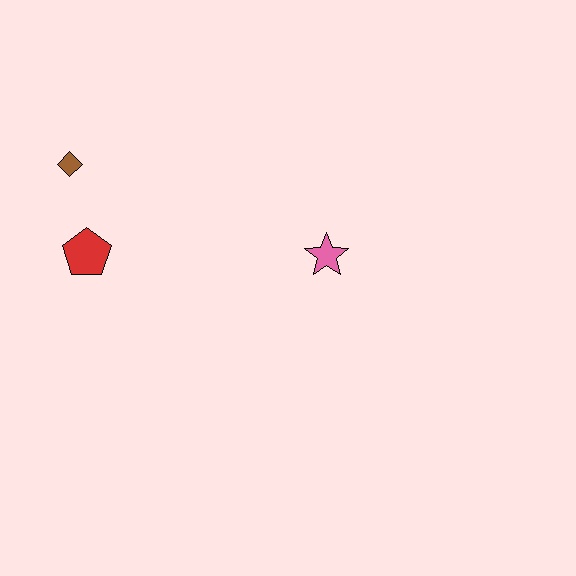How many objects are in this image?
There are 3 objects.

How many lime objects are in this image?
There are no lime objects.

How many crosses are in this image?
There are no crosses.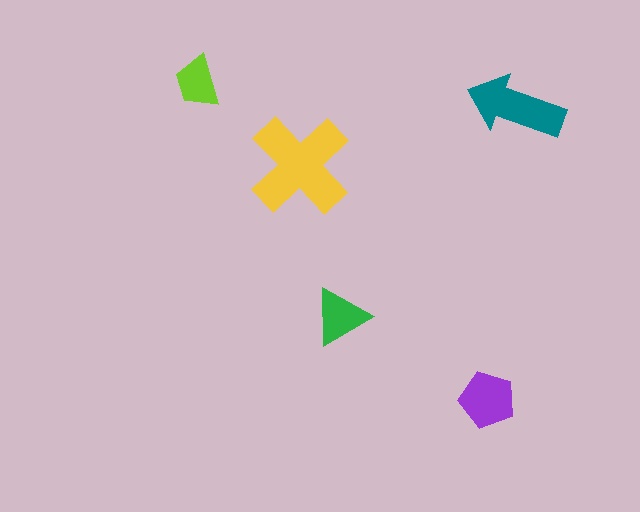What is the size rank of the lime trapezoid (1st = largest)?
5th.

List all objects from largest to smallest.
The yellow cross, the teal arrow, the purple pentagon, the green triangle, the lime trapezoid.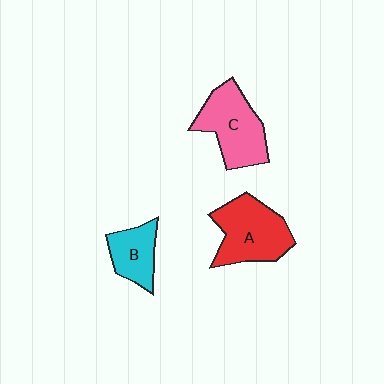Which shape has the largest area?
Shape A (red).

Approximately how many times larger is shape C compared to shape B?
Approximately 1.6 times.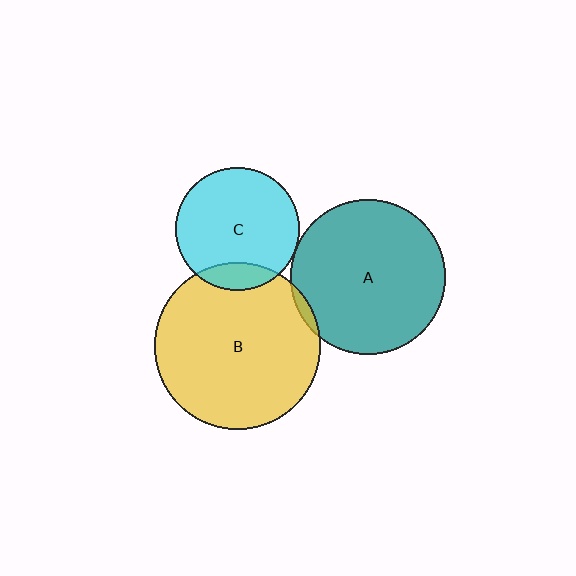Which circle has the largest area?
Circle B (yellow).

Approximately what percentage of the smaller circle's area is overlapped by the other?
Approximately 15%.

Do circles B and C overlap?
Yes.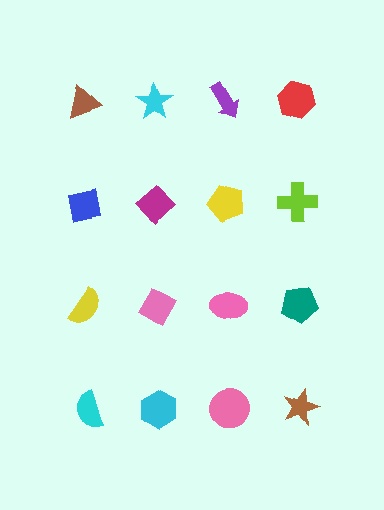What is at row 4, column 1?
A cyan semicircle.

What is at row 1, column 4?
A red hexagon.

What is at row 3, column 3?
A pink ellipse.